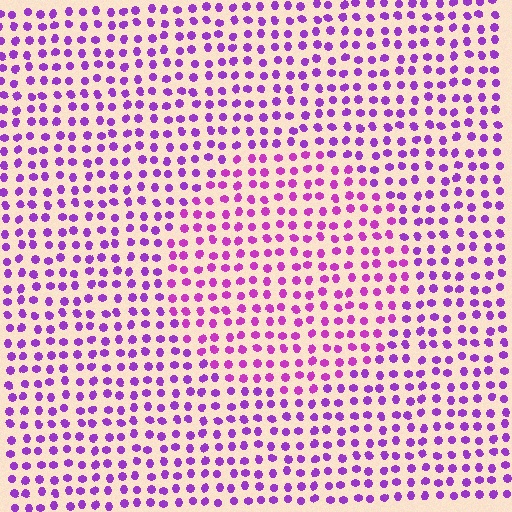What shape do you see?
I see a circle.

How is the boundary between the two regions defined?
The boundary is defined purely by a slight shift in hue (about 22 degrees). Spacing, size, and orientation are identical on both sides.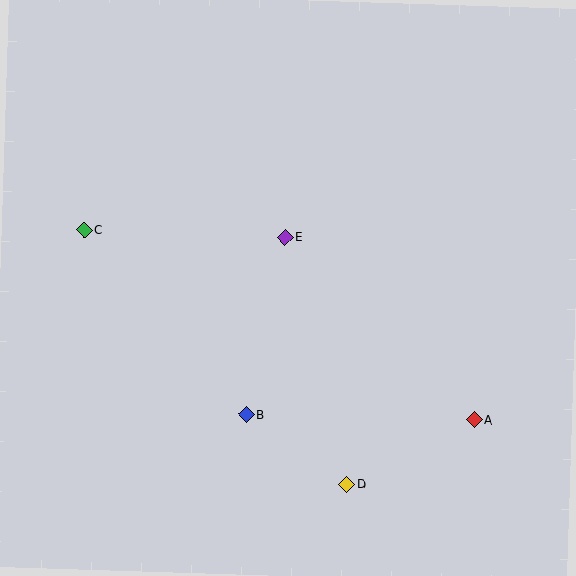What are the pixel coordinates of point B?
Point B is at (246, 414).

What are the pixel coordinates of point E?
Point E is at (285, 237).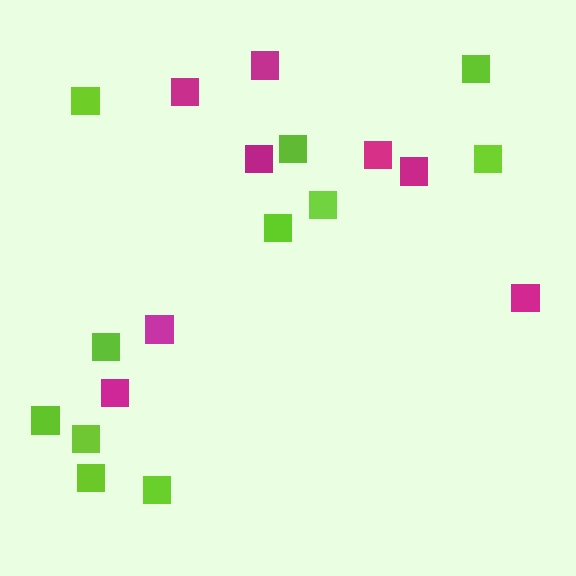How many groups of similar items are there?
There are 2 groups: one group of magenta squares (8) and one group of lime squares (11).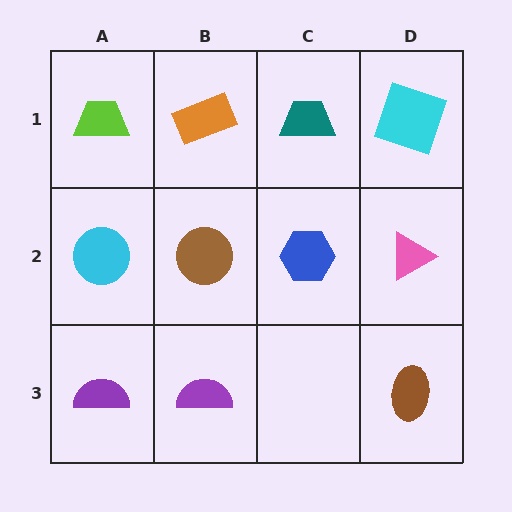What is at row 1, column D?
A cyan square.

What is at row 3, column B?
A purple semicircle.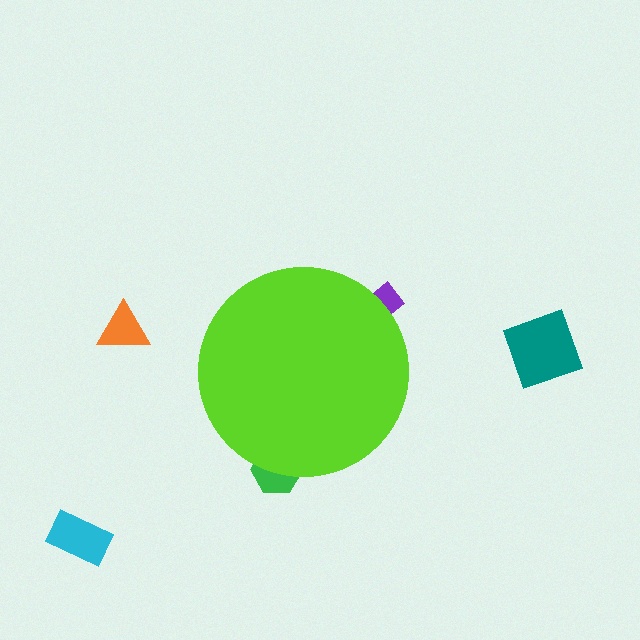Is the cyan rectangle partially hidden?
No, the cyan rectangle is fully visible.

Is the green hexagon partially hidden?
Yes, the green hexagon is partially hidden behind the lime circle.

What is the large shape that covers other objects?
A lime circle.